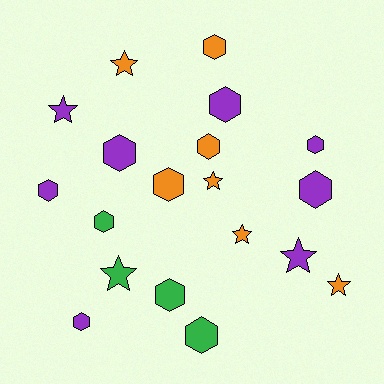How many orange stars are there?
There are 4 orange stars.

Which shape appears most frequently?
Hexagon, with 12 objects.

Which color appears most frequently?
Purple, with 8 objects.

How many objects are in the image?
There are 19 objects.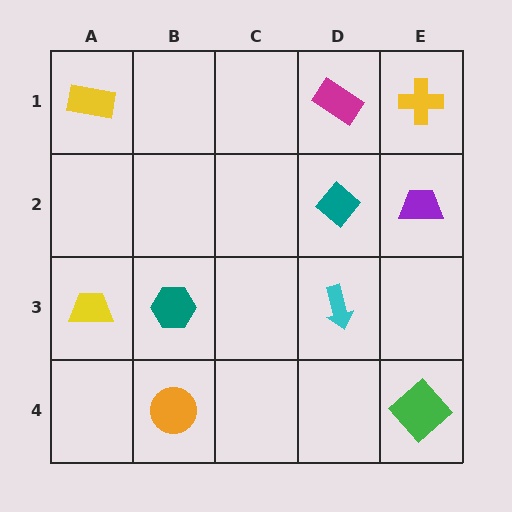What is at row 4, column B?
An orange circle.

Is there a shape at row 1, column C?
No, that cell is empty.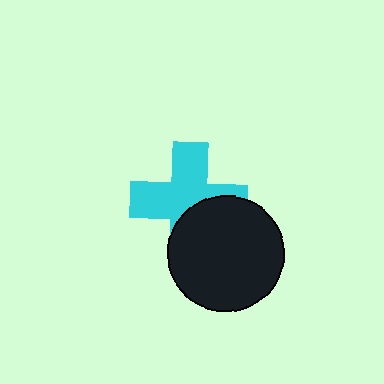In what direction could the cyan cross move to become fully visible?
The cyan cross could move toward the upper-left. That would shift it out from behind the black circle entirely.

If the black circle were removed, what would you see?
You would see the complete cyan cross.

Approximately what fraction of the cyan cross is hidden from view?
Roughly 39% of the cyan cross is hidden behind the black circle.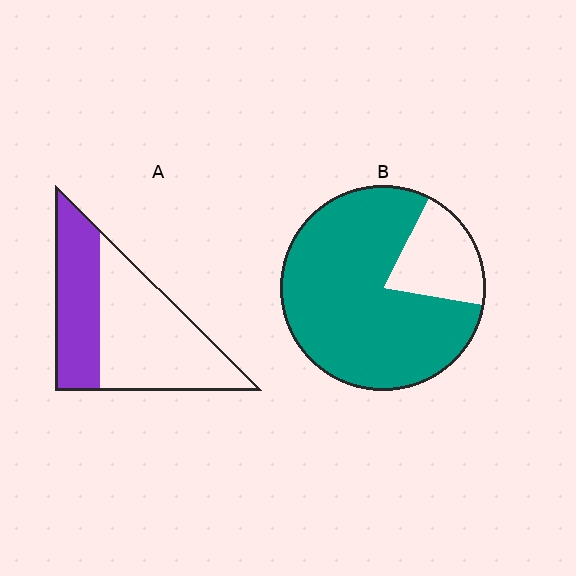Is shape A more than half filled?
No.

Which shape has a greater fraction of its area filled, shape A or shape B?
Shape B.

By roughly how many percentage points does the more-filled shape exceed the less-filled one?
By roughly 40 percentage points (B over A).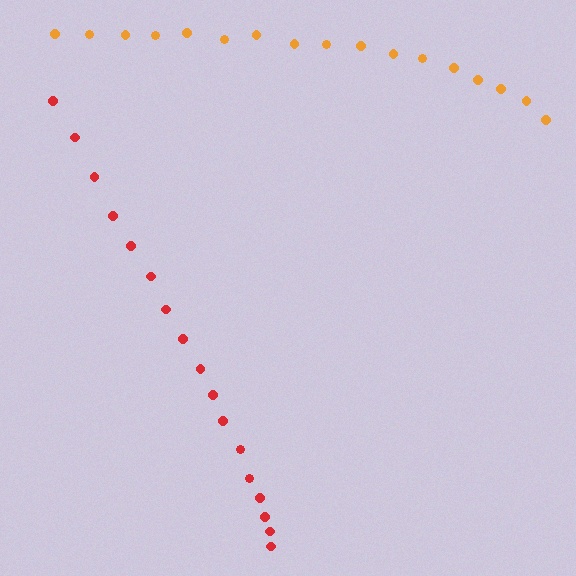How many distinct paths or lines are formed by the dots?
There are 2 distinct paths.